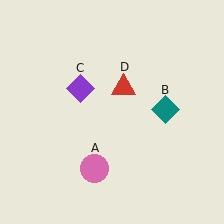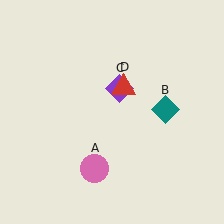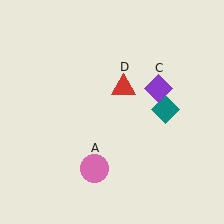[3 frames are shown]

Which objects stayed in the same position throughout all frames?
Pink circle (object A) and teal diamond (object B) and red triangle (object D) remained stationary.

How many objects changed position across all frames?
1 object changed position: purple diamond (object C).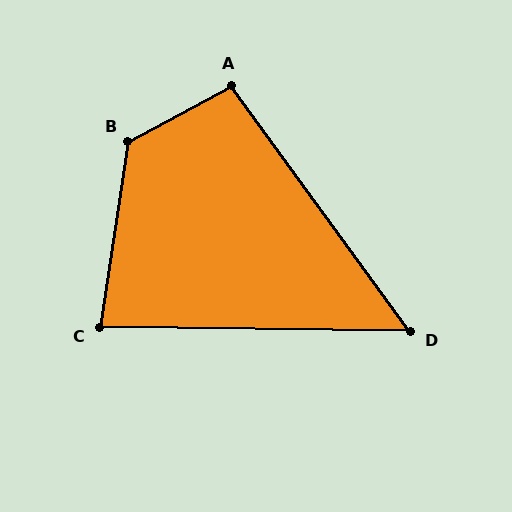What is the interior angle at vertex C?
Approximately 82 degrees (acute).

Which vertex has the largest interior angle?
B, at approximately 127 degrees.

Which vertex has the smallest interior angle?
D, at approximately 53 degrees.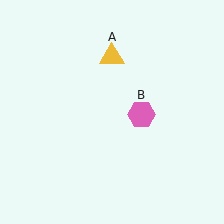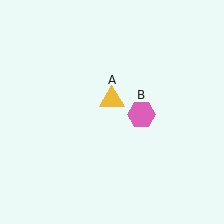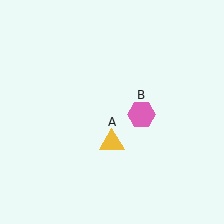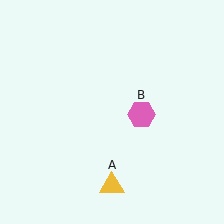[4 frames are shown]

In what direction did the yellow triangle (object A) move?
The yellow triangle (object A) moved down.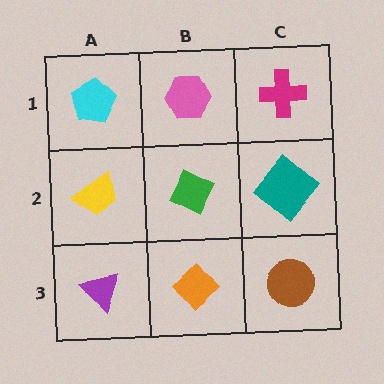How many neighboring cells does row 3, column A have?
2.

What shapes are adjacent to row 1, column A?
A yellow trapezoid (row 2, column A), a pink hexagon (row 1, column B).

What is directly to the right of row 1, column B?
A magenta cross.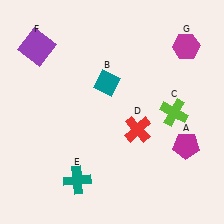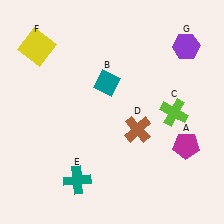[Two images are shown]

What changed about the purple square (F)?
In Image 1, F is purple. In Image 2, it changed to yellow.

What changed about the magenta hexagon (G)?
In Image 1, G is magenta. In Image 2, it changed to purple.